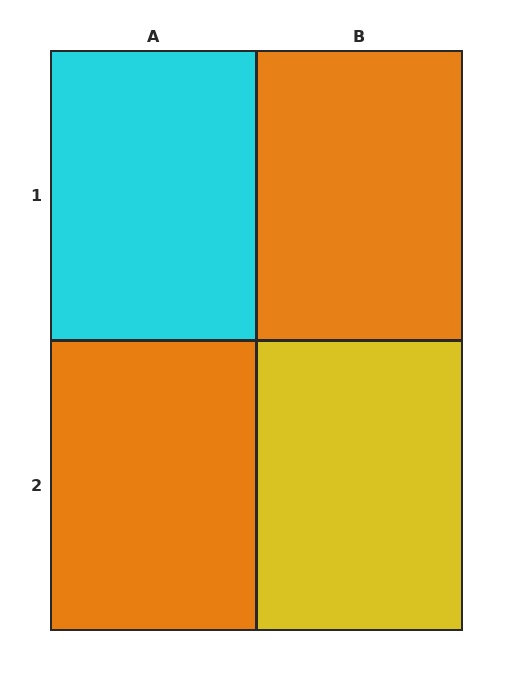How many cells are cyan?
1 cell is cyan.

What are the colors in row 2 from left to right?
Orange, yellow.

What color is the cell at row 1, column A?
Cyan.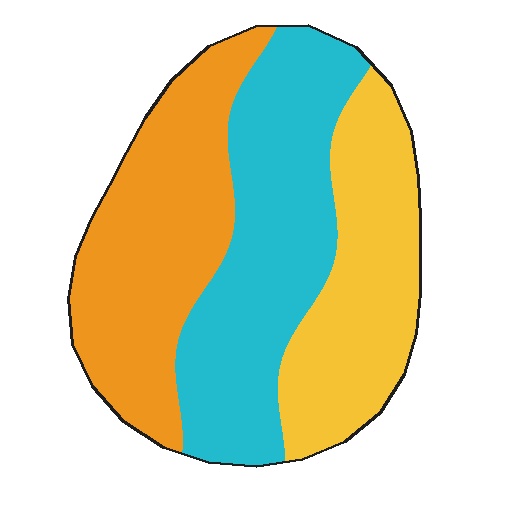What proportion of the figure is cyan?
Cyan covers about 40% of the figure.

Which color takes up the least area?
Yellow, at roughly 30%.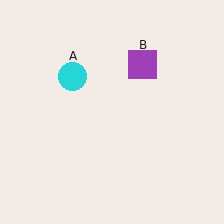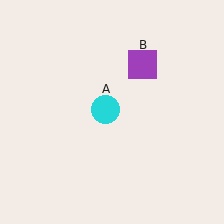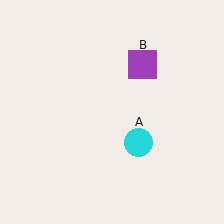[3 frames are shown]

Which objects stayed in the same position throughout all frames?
Purple square (object B) remained stationary.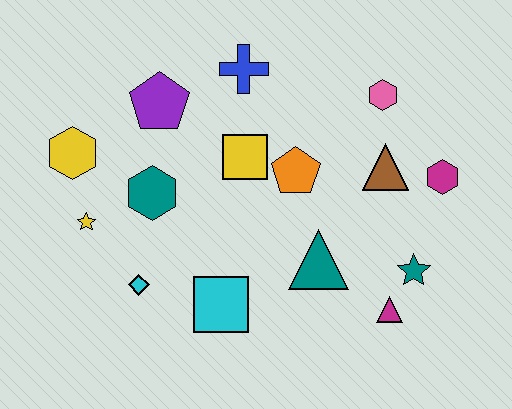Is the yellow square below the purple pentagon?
Yes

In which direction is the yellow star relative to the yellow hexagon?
The yellow star is below the yellow hexagon.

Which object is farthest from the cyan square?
The pink hexagon is farthest from the cyan square.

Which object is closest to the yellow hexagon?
The yellow star is closest to the yellow hexagon.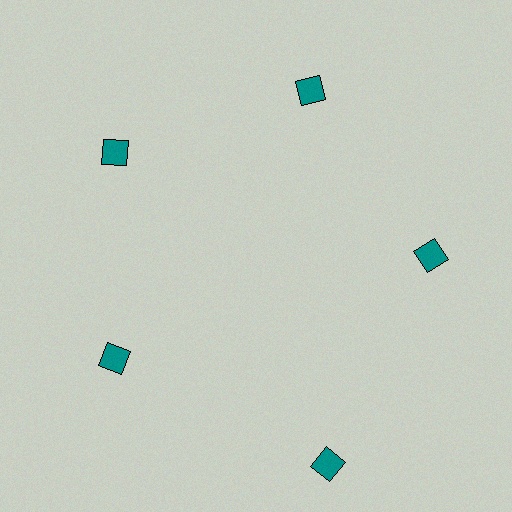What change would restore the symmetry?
The symmetry would be restored by moving it inward, back onto the ring so that all 5 diamonds sit at equal angles and equal distance from the center.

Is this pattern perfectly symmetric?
No. The 5 teal diamonds are arranged in a ring, but one element near the 5 o'clock position is pushed outward from the center, breaking the 5-fold rotational symmetry.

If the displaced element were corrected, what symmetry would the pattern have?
It would have 5-fold rotational symmetry — the pattern would map onto itself every 72 degrees.